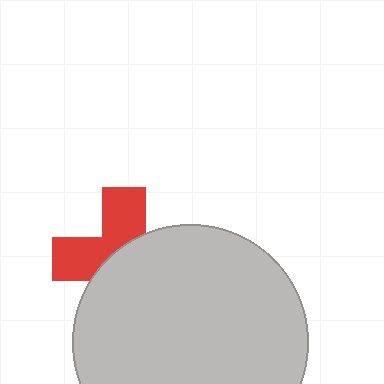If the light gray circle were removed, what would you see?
You would see the complete red cross.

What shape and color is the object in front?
The object in front is a light gray circle.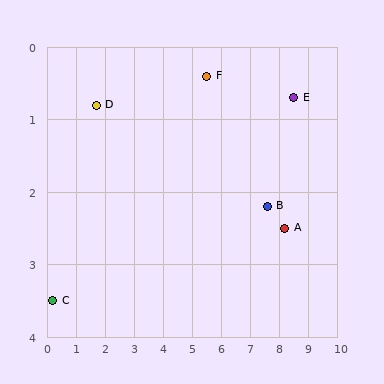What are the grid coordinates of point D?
Point D is at approximately (1.7, 0.8).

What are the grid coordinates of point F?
Point F is at approximately (5.5, 0.4).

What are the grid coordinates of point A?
Point A is at approximately (8.2, 2.5).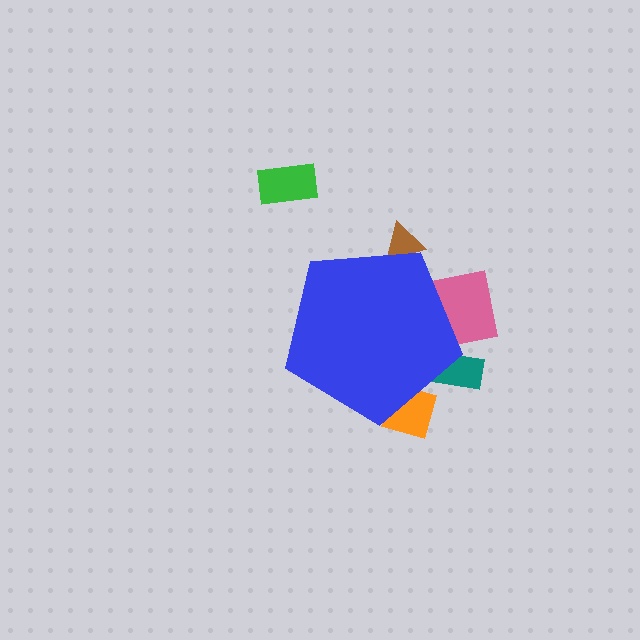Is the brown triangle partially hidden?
Yes, the brown triangle is partially hidden behind the blue pentagon.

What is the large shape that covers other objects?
A blue pentagon.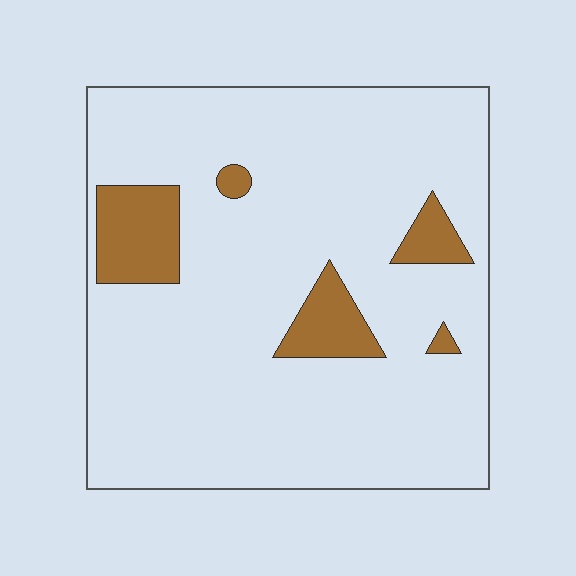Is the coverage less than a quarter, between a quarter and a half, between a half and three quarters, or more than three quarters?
Less than a quarter.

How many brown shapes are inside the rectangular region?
5.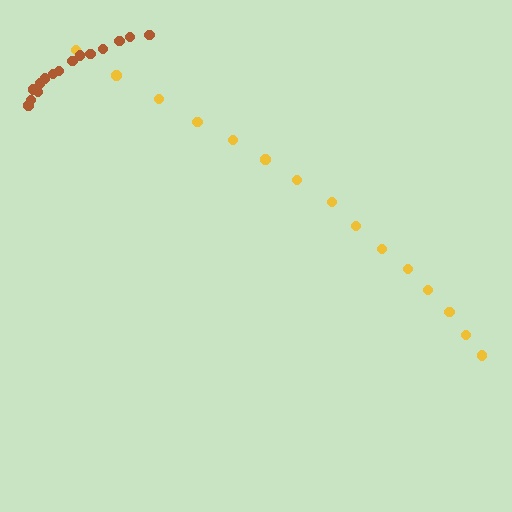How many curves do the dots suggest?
There are 2 distinct paths.